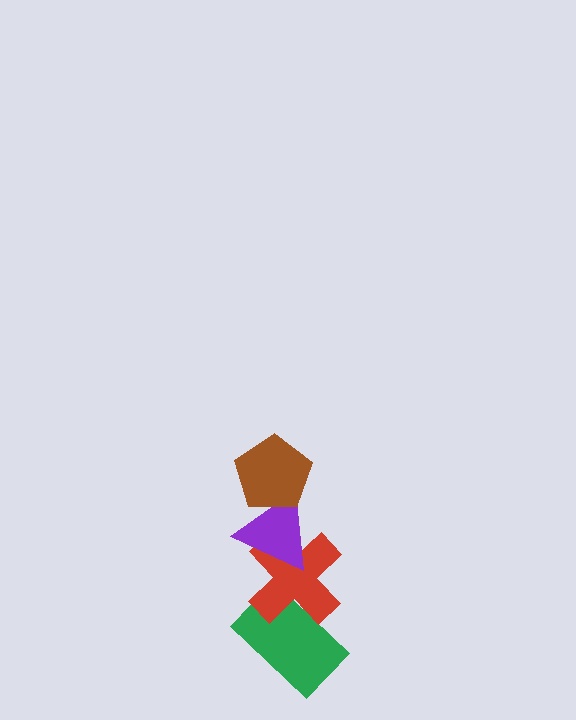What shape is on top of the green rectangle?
The red cross is on top of the green rectangle.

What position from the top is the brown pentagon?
The brown pentagon is 1st from the top.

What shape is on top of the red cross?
The purple triangle is on top of the red cross.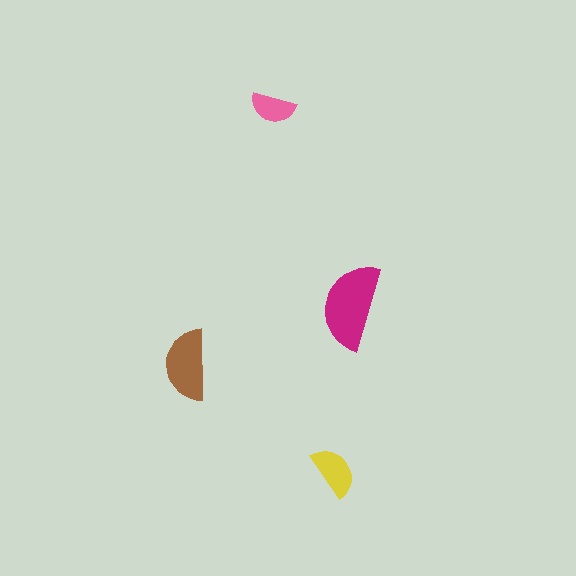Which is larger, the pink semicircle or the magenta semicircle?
The magenta one.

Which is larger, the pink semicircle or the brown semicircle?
The brown one.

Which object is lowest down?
The yellow semicircle is bottommost.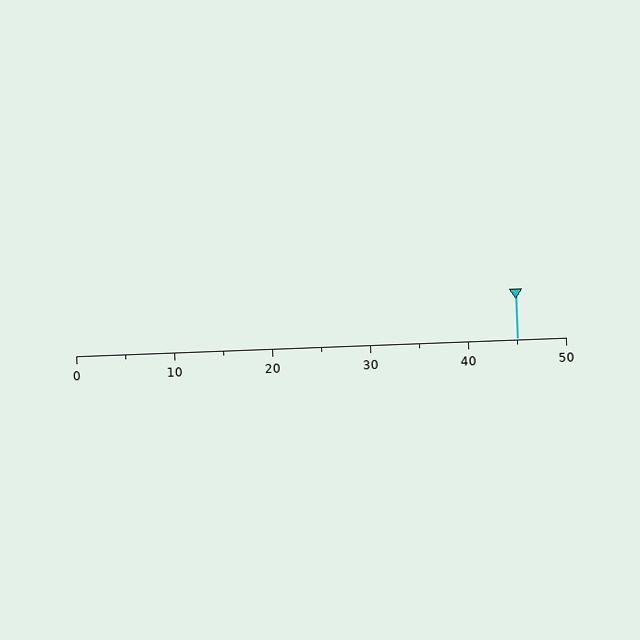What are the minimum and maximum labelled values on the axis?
The axis runs from 0 to 50.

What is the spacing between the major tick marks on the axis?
The major ticks are spaced 10 apart.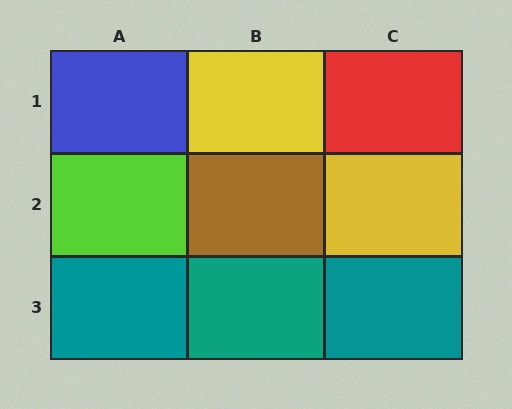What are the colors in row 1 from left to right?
Blue, yellow, red.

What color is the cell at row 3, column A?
Teal.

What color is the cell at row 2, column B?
Brown.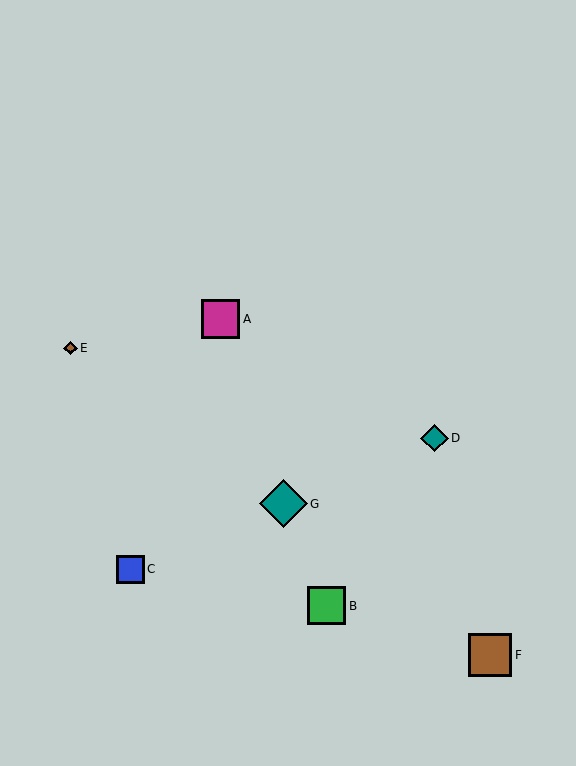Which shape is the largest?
The teal diamond (labeled G) is the largest.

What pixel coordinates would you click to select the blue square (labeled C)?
Click at (130, 569) to select the blue square C.